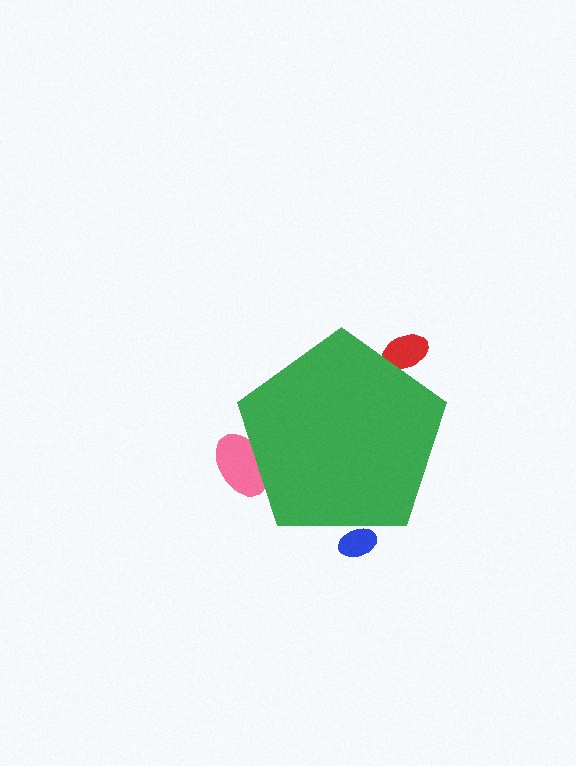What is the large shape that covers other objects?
A green pentagon.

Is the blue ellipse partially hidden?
Yes, the blue ellipse is partially hidden behind the green pentagon.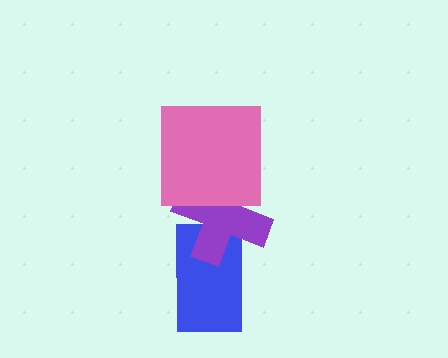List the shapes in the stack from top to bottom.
From top to bottom: the pink square, the purple cross, the blue rectangle.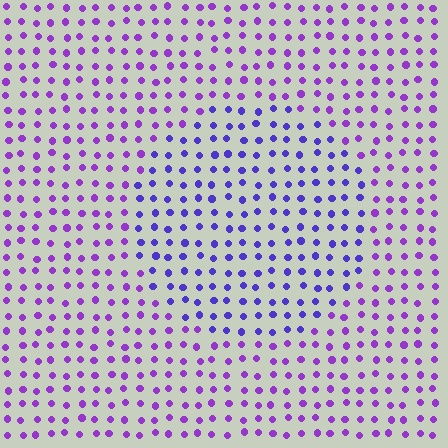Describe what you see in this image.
The image is filled with small purple elements in a uniform arrangement. A circle-shaped region is visible where the elements are tinted to a slightly different hue, forming a subtle color boundary.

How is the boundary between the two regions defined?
The boundary is defined purely by a slight shift in hue (about 28 degrees). Spacing, size, and orientation are identical on both sides.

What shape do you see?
I see a circle.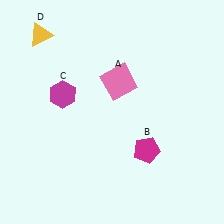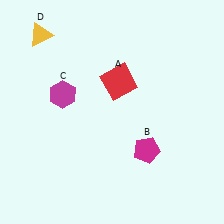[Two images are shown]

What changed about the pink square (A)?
In Image 1, A is pink. In Image 2, it changed to red.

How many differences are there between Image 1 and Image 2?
There is 1 difference between the two images.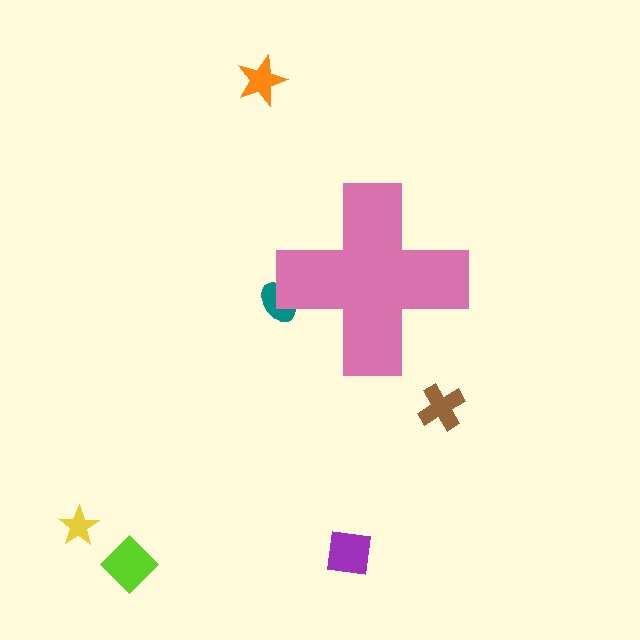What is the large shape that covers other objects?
A pink cross.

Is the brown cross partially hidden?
No, the brown cross is fully visible.